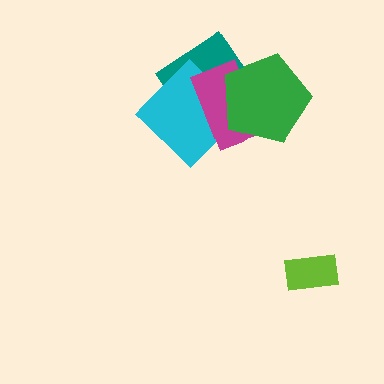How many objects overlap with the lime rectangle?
0 objects overlap with the lime rectangle.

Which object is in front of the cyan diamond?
The magenta rectangle is in front of the cyan diamond.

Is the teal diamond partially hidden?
Yes, it is partially covered by another shape.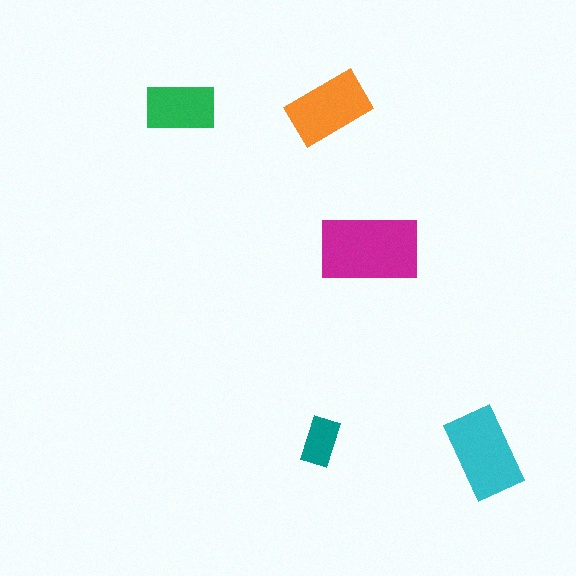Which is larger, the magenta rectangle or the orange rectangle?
The magenta one.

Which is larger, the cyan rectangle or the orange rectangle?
The cyan one.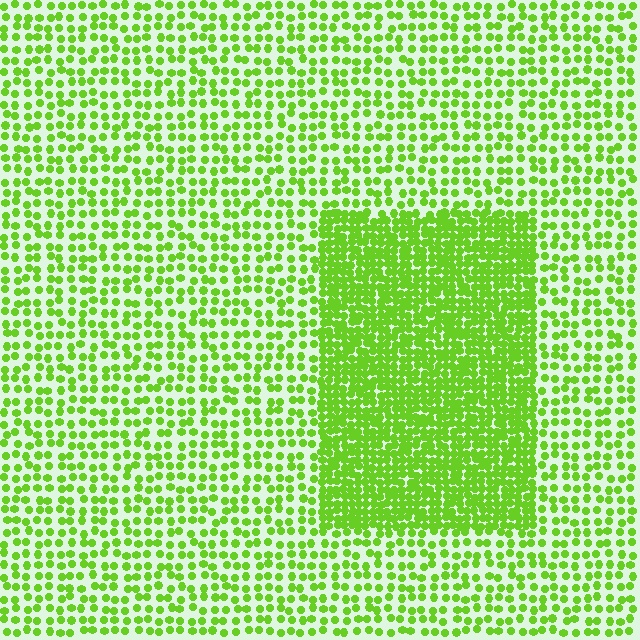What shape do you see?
I see a rectangle.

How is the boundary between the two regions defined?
The boundary is defined by a change in element density (approximately 2.3x ratio). All elements are the same color, size, and shape.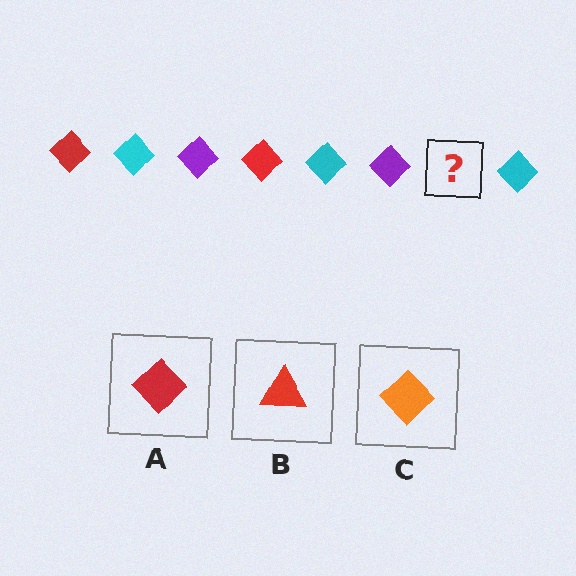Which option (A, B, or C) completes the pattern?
A.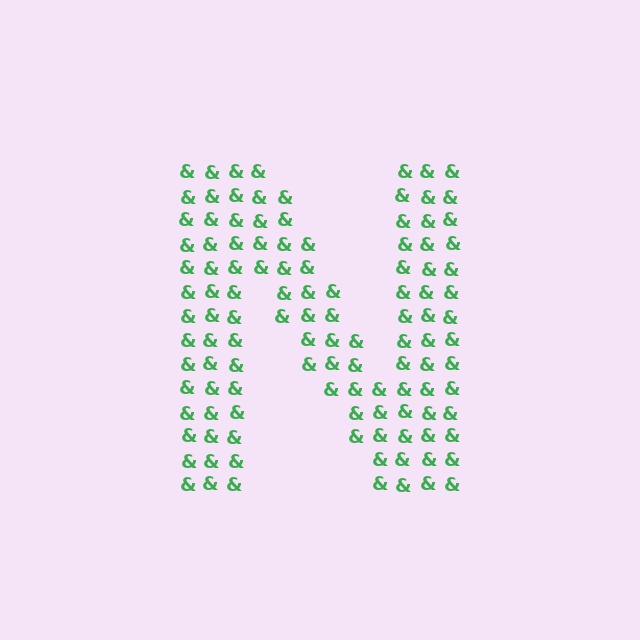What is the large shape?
The large shape is the letter N.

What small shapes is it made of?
It is made of small ampersands.